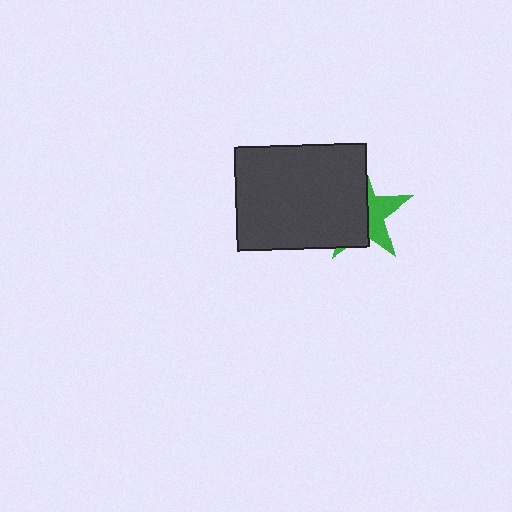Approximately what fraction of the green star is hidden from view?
Roughly 59% of the green star is hidden behind the dark gray rectangle.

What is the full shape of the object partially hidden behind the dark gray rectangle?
The partially hidden object is a green star.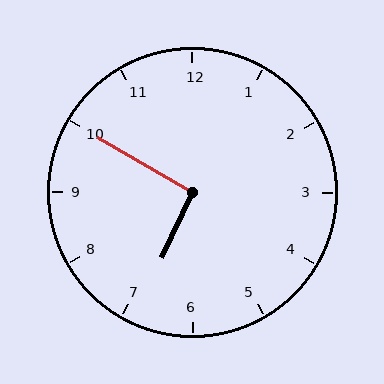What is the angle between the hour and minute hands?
Approximately 95 degrees.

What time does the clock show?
6:50.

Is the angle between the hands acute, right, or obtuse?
It is right.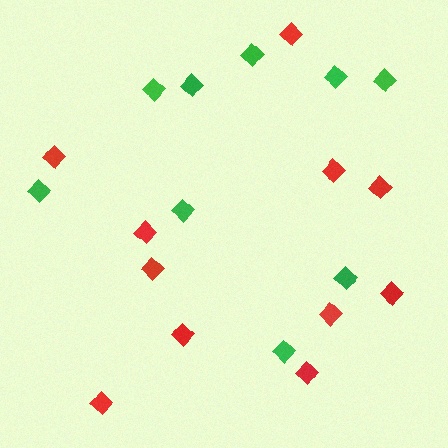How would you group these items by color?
There are 2 groups: one group of green diamonds (9) and one group of red diamonds (11).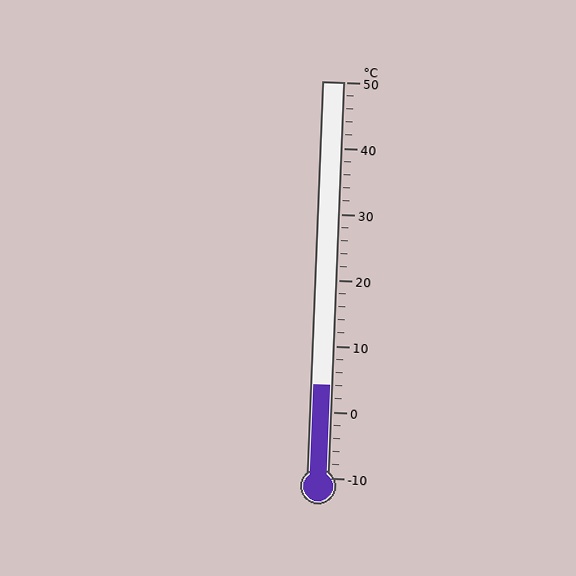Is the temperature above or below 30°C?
The temperature is below 30°C.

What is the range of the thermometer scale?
The thermometer scale ranges from -10°C to 50°C.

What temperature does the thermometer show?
The thermometer shows approximately 4°C.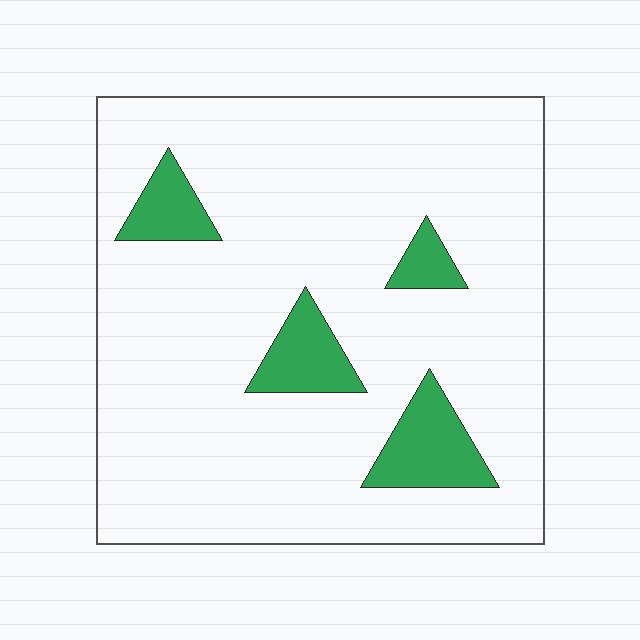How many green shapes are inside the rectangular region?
4.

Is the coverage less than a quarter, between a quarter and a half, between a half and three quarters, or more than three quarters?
Less than a quarter.